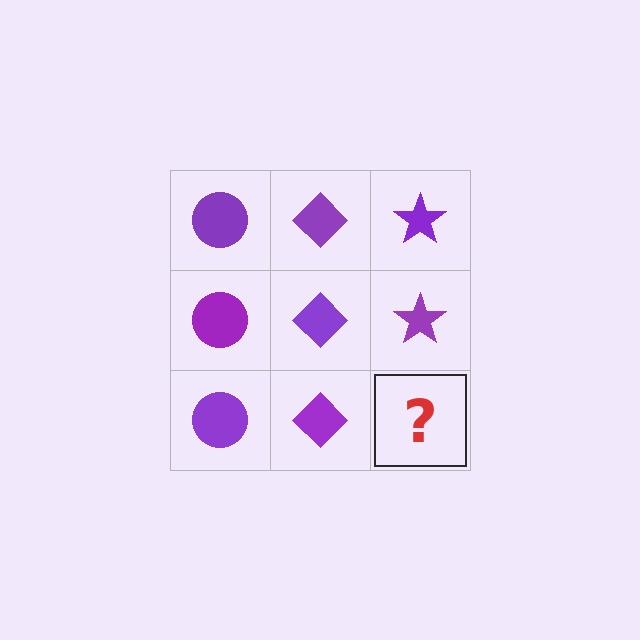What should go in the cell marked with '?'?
The missing cell should contain a purple star.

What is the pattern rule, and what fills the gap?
The rule is that each column has a consistent shape. The gap should be filled with a purple star.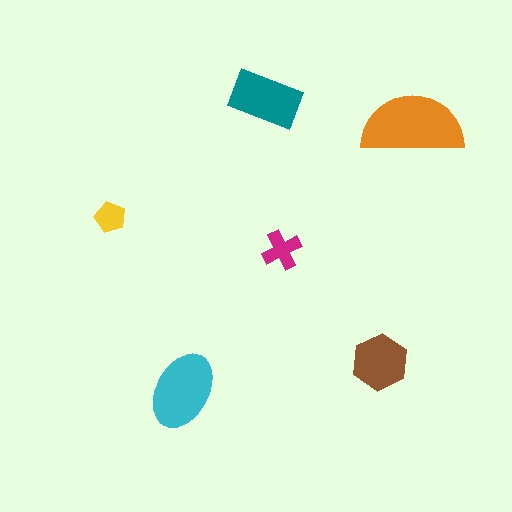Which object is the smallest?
The yellow pentagon.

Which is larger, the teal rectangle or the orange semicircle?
The orange semicircle.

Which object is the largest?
The orange semicircle.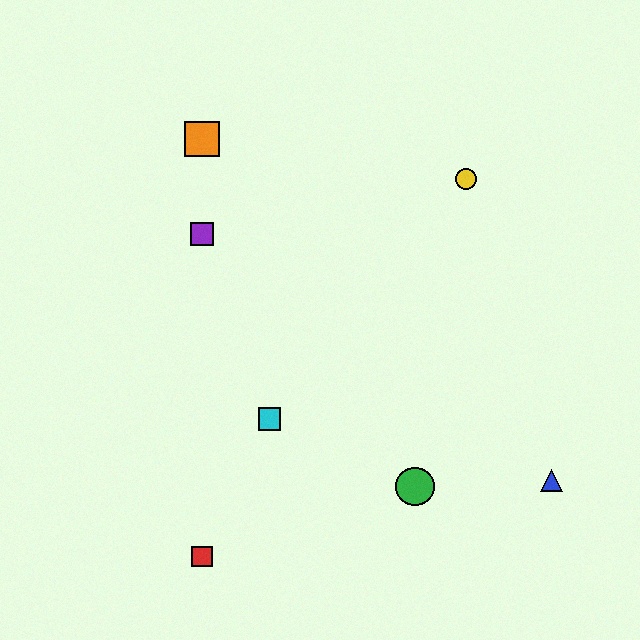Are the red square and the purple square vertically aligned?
Yes, both are at x≈202.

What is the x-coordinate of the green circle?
The green circle is at x≈415.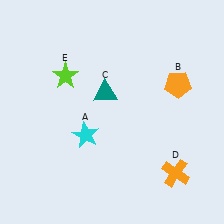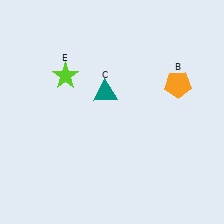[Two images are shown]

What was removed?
The cyan star (A), the orange cross (D) were removed in Image 2.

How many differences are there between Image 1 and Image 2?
There are 2 differences between the two images.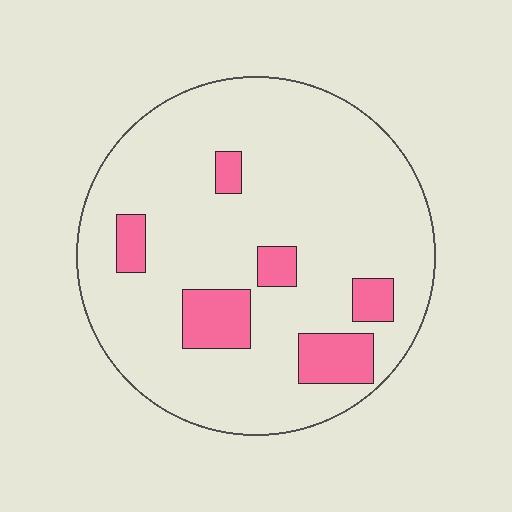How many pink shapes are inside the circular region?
6.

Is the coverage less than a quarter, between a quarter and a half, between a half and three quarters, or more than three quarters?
Less than a quarter.